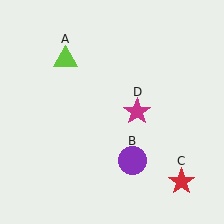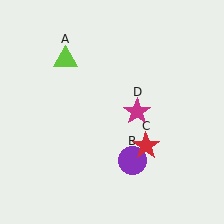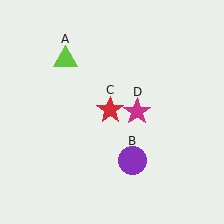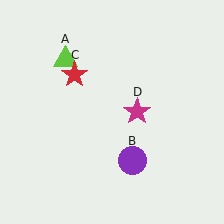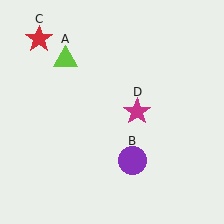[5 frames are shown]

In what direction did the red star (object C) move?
The red star (object C) moved up and to the left.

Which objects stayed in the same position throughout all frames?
Lime triangle (object A) and purple circle (object B) and magenta star (object D) remained stationary.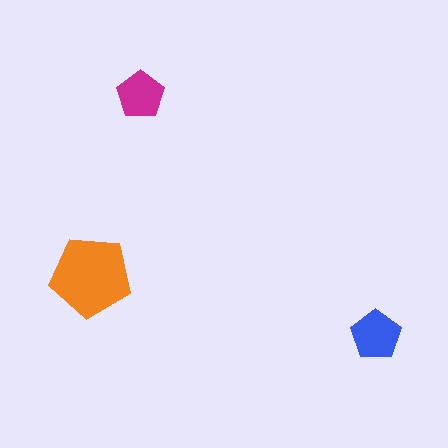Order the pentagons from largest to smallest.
the orange one, the blue one, the magenta one.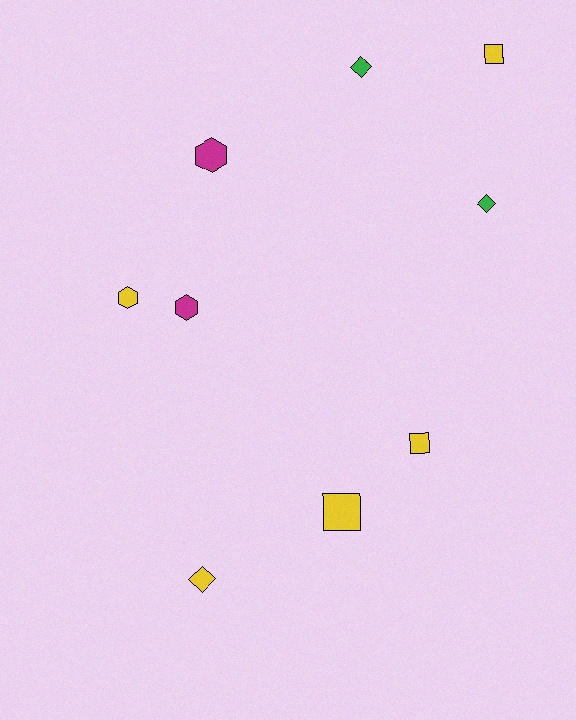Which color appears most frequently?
Yellow, with 5 objects.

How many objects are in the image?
There are 9 objects.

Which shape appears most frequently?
Hexagon, with 3 objects.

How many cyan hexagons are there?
There are no cyan hexagons.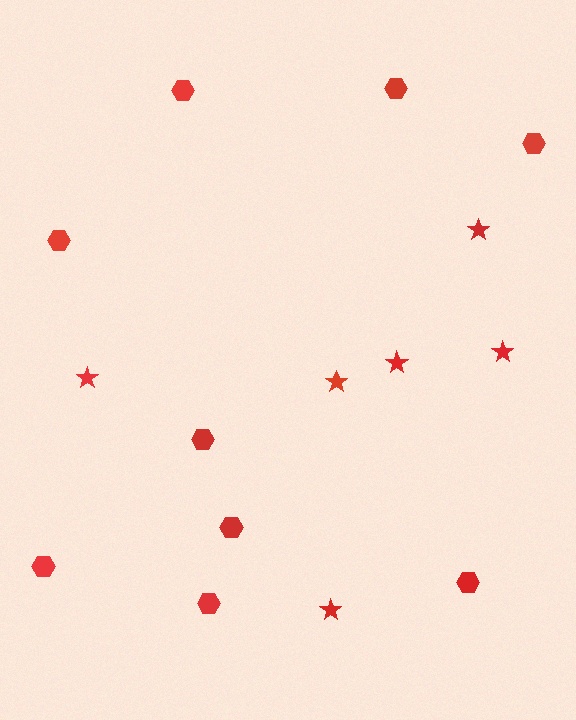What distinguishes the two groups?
There are 2 groups: one group of hexagons (9) and one group of stars (6).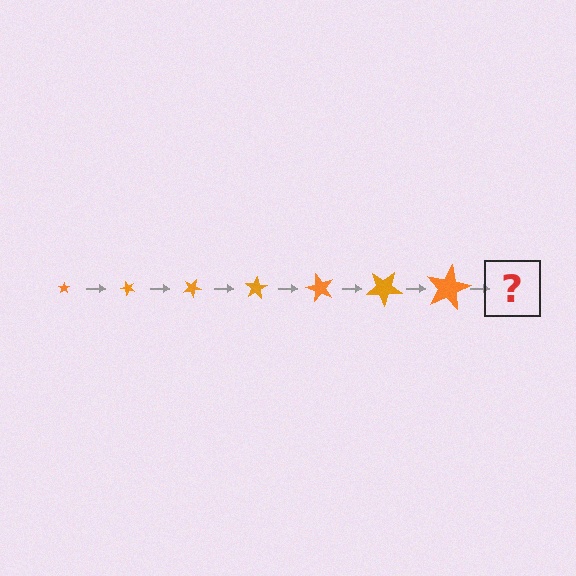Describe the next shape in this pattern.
It should be a star, larger than the previous one and rotated 350 degrees from the start.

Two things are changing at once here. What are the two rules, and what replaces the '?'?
The two rules are that the star grows larger each step and it rotates 50 degrees each step. The '?' should be a star, larger than the previous one and rotated 350 degrees from the start.